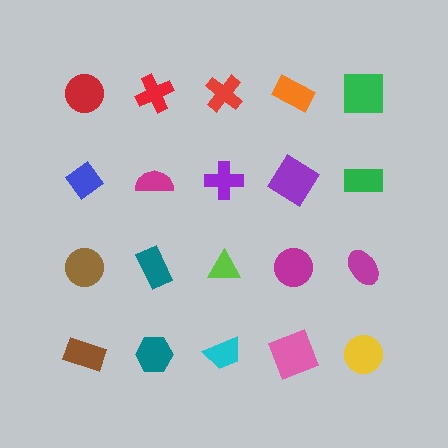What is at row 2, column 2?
A magenta semicircle.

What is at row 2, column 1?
A blue diamond.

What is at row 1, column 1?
A red circle.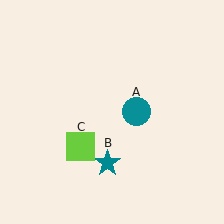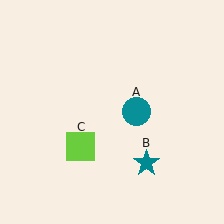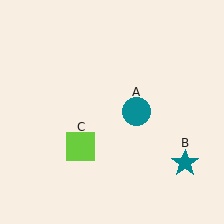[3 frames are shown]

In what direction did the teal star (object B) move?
The teal star (object B) moved right.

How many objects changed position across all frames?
1 object changed position: teal star (object B).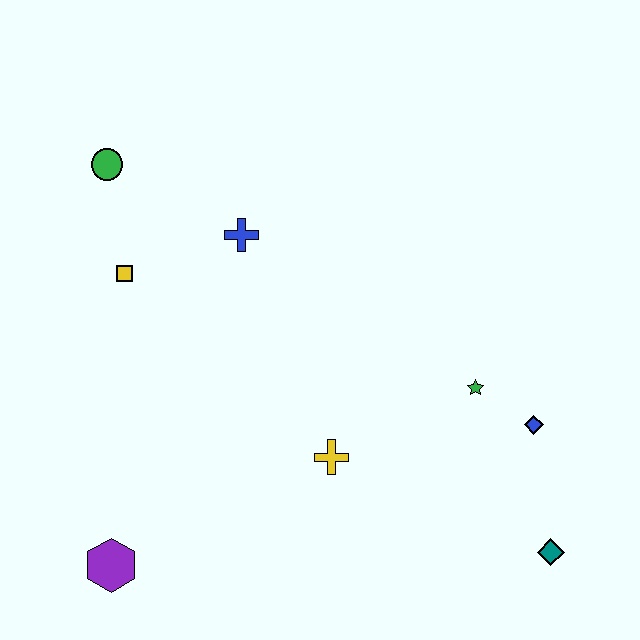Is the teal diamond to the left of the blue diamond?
No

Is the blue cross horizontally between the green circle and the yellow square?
No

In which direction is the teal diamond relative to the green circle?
The teal diamond is to the right of the green circle.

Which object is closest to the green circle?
The yellow square is closest to the green circle.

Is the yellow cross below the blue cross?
Yes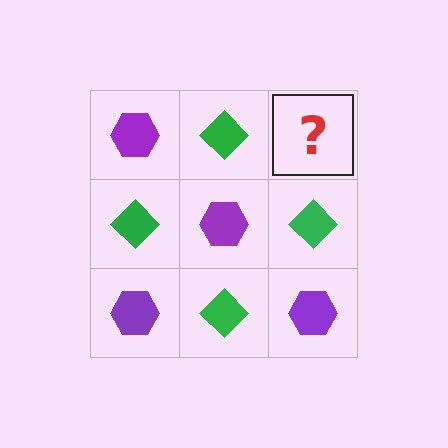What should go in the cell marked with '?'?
The missing cell should contain a purple hexagon.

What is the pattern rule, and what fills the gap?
The rule is that it alternates purple hexagon and green diamond in a checkerboard pattern. The gap should be filled with a purple hexagon.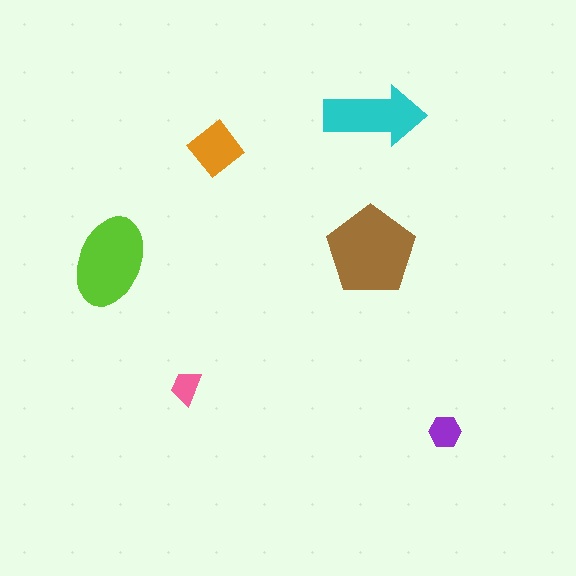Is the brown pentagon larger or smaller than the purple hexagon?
Larger.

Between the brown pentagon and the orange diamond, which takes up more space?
The brown pentagon.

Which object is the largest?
The brown pentagon.